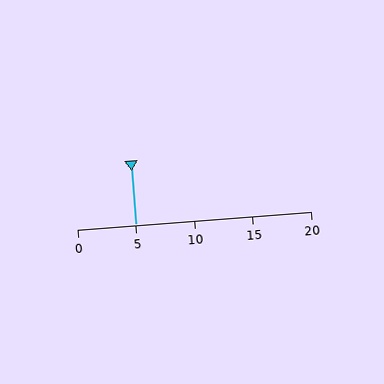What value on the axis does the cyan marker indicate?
The marker indicates approximately 5.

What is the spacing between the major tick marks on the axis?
The major ticks are spaced 5 apart.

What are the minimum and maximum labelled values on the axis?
The axis runs from 0 to 20.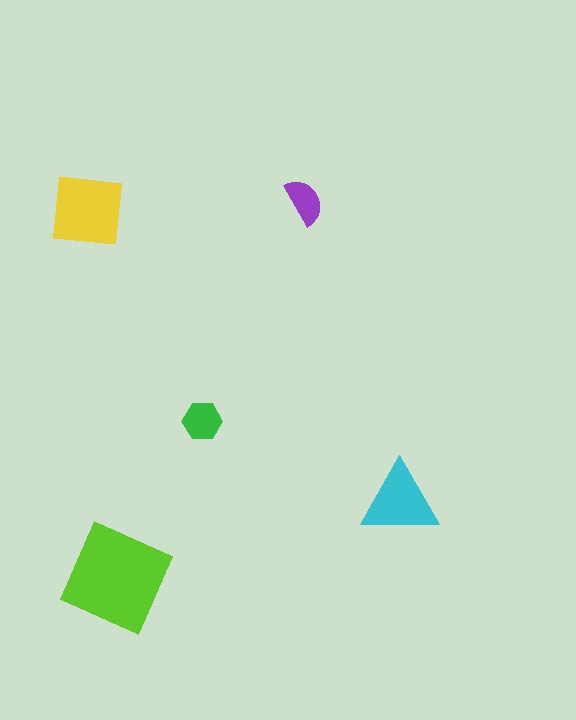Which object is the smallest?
The purple semicircle.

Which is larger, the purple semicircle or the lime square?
The lime square.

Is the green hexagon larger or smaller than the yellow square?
Smaller.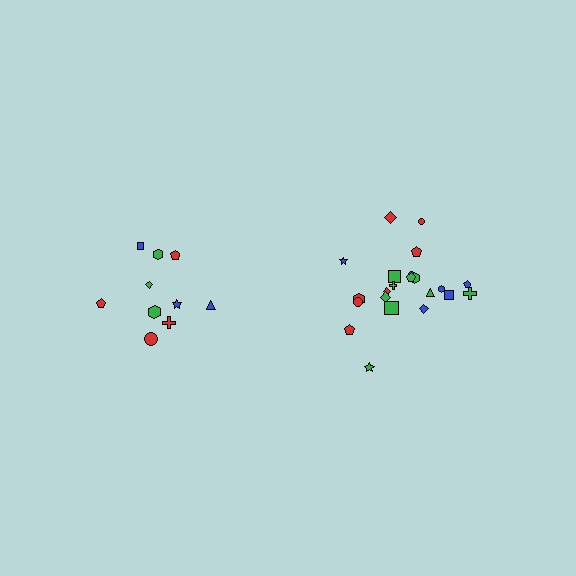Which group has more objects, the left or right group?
The right group.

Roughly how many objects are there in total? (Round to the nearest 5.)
Roughly 30 objects in total.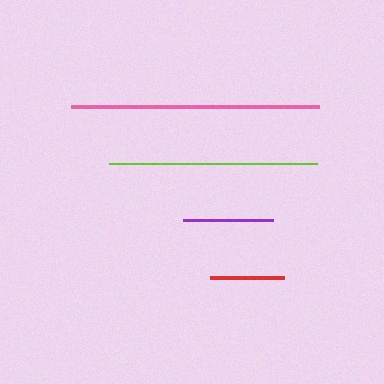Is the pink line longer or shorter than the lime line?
The pink line is longer than the lime line.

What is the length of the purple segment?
The purple segment is approximately 90 pixels long.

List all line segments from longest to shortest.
From longest to shortest: pink, lime, purple, red.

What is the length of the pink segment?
The pink segment is approximately 248 pixels long.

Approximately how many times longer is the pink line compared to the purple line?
The pink line is approximately 2.7 times the length of the purple line.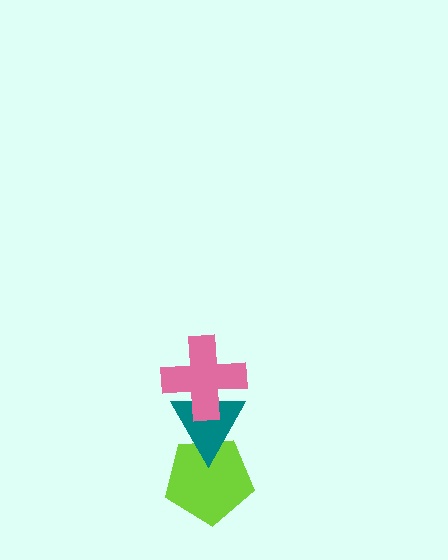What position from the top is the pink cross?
The pink cross is 1st from the top.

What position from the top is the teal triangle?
The teal triangle is 2nd from the top.